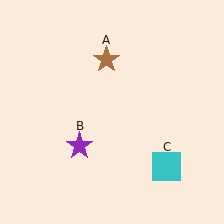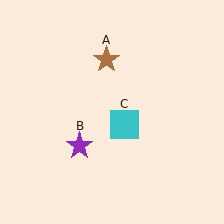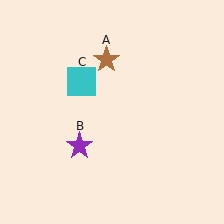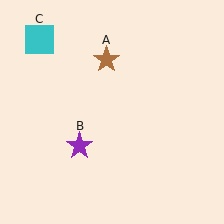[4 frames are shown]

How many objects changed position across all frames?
1 object changed position: cyan square (object C).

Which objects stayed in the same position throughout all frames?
Brown star (object A) and purple star (object B) remained stationary.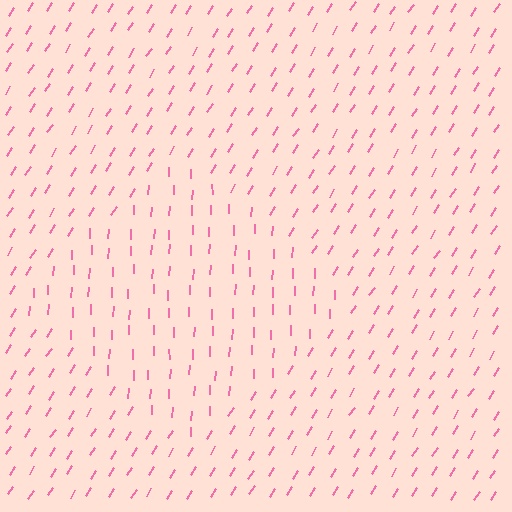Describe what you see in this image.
The image is filled with small pink line segments. A diamond region in the image has lines oriented differently from the surrounding lines, creating a visible texture boundary.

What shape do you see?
I see a diamond.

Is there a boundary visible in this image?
Yes, there is a texture boundary formed by a change in line orientation.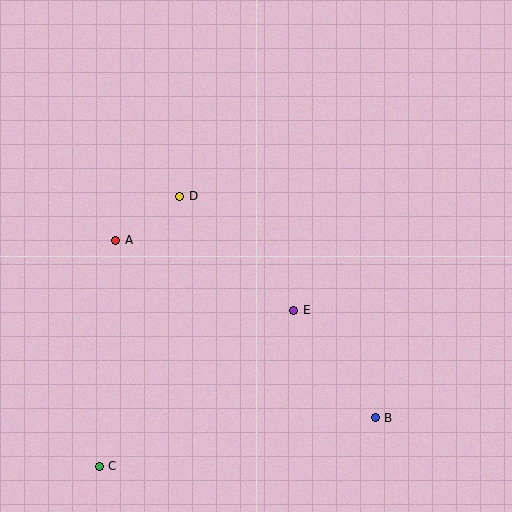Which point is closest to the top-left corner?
Point D is closest to the top-left corner.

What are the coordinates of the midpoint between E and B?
The midpoint between E and B is at (335, 364).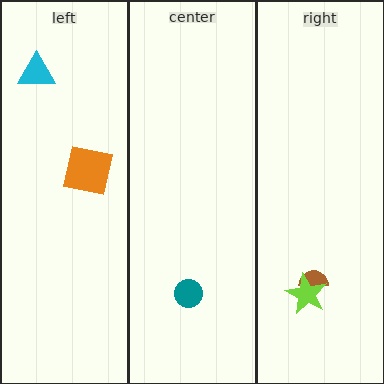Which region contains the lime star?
The right region.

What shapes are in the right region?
The brown semicircle, the lime star.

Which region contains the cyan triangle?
The left region.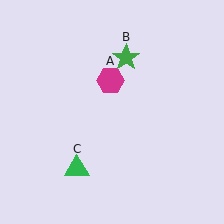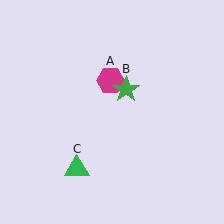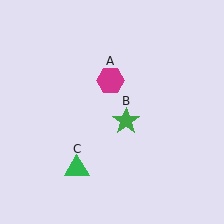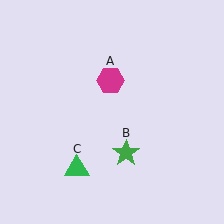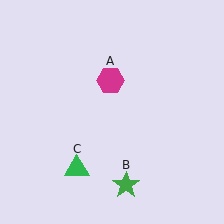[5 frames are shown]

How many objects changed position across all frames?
1 object changed position: green star (object B).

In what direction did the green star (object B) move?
The green star (object B) moved down.